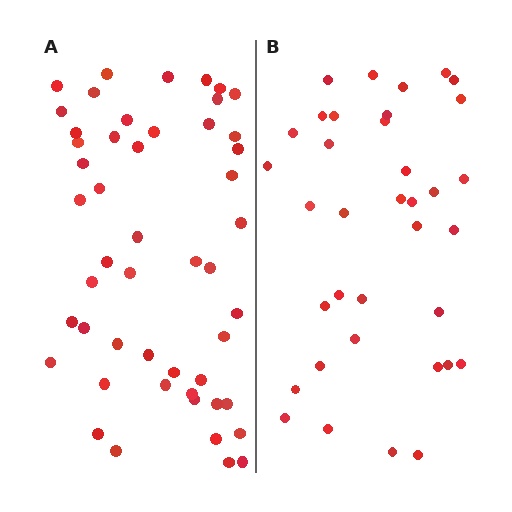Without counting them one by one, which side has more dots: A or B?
Region A (the left region) has more dots.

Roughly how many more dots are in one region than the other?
Region A has approximately 15 more dots than region B.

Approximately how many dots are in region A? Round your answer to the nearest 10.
About 50 dots.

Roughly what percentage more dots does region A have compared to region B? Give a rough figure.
About 40% more.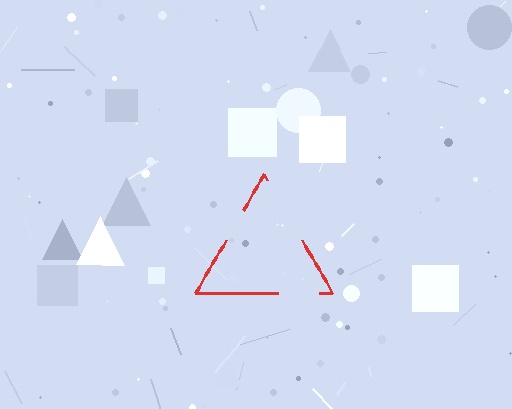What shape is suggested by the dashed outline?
The dashed outline suggests a triangle.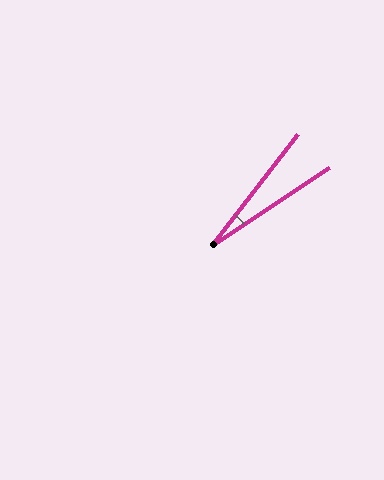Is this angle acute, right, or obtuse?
It is acute.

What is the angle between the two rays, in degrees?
Approximately 19 degrees.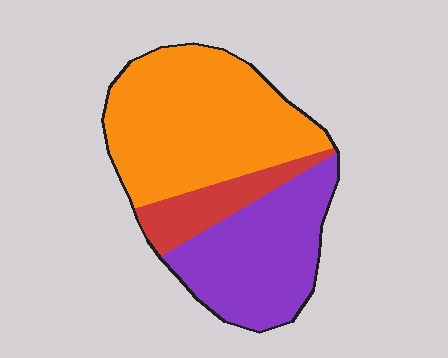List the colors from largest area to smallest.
From largest to smallest: orange, purple, red.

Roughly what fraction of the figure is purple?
Purple covers about 35% of the figure.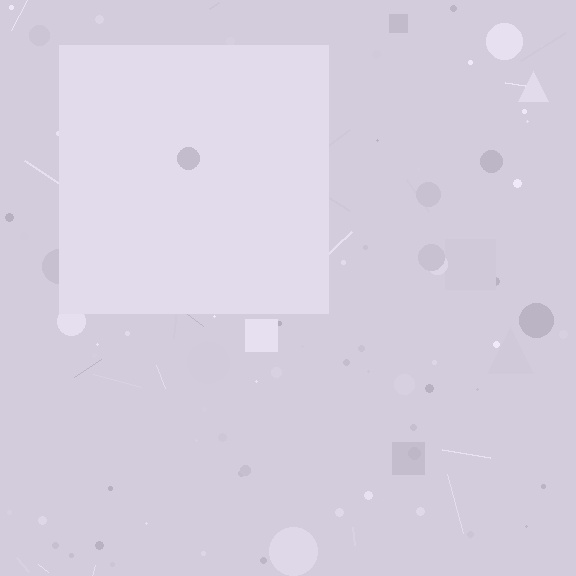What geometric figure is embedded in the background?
A square is embedded in the background.